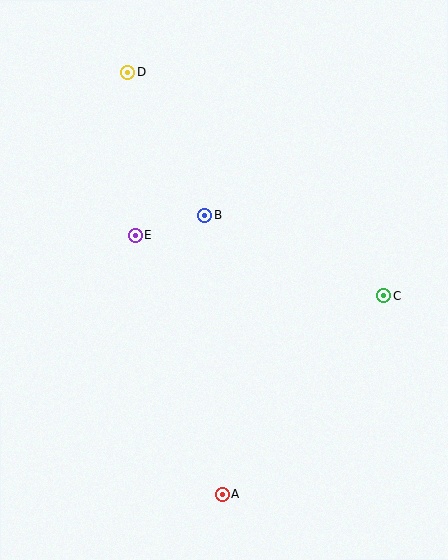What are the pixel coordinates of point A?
Point A is at (222, 494).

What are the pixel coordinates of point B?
Point B is at (205, 215).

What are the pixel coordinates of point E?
Point E is at (135, 236).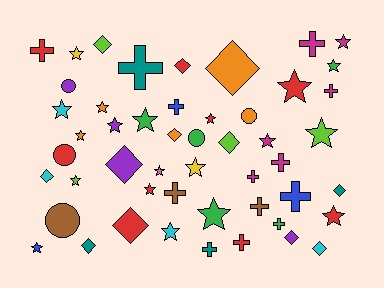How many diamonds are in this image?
There are 12 diamonds.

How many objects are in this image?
There are 50 objects.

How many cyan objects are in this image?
There are 4 cyan objects.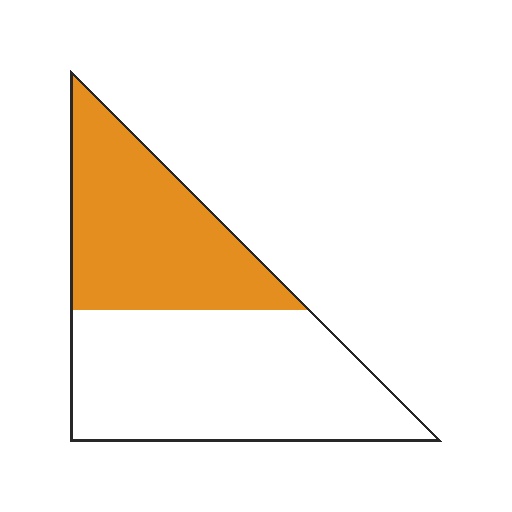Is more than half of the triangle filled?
No.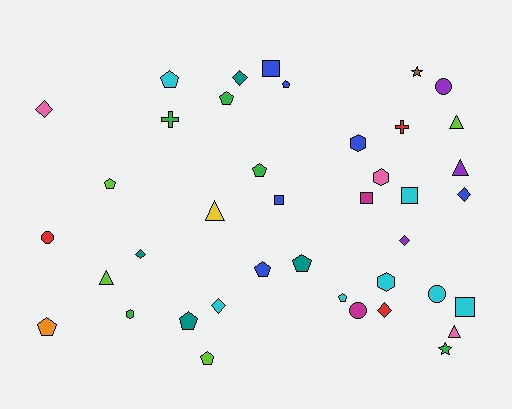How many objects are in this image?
There are 40 objects.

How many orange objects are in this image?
There is 1 orange object.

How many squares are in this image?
There are 5 squares.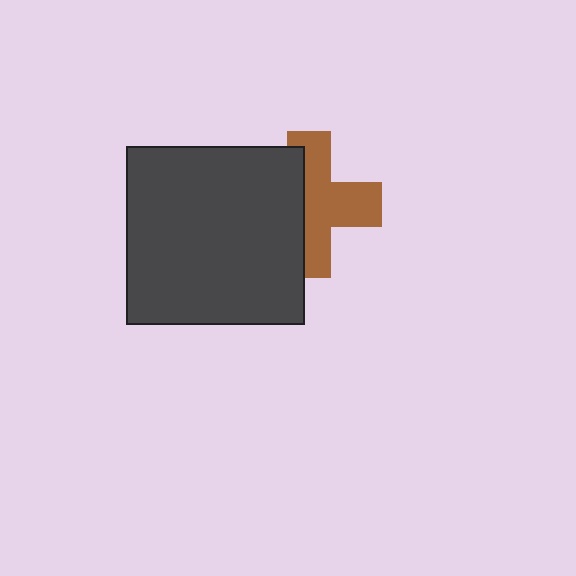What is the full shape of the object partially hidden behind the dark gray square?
The partially hidden object is a brown cross.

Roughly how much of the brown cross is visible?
About half of it is visible (roughly 57%).